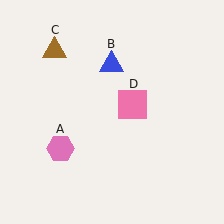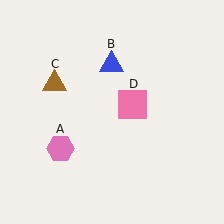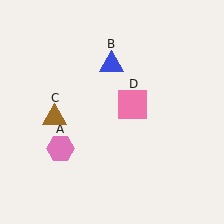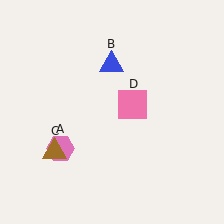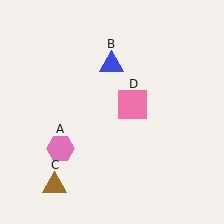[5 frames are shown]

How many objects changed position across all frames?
1 object changed position: brown triangle (object C).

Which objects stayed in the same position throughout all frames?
Pink hexagon (object A) and blue triangle (object B) and pink square (object D) remained stationary.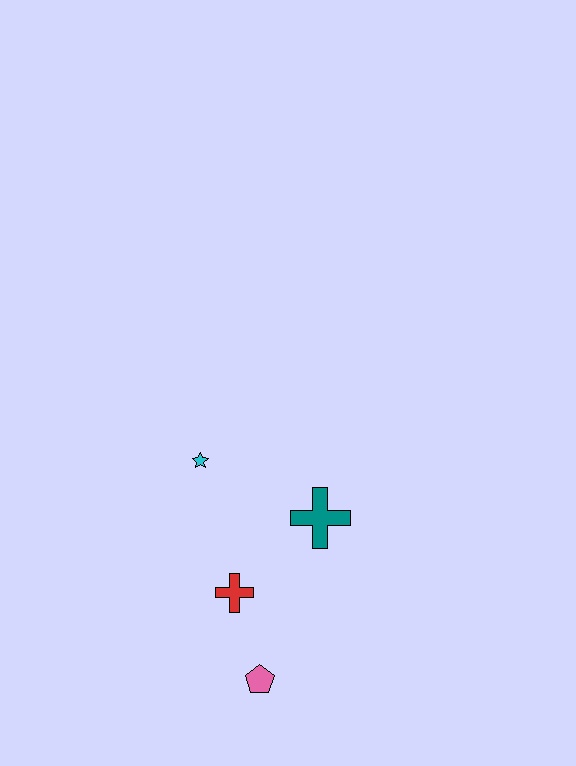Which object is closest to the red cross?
The pink pentagon is closest to the red cross.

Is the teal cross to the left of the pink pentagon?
No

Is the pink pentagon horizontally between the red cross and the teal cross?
Yes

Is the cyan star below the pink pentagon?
No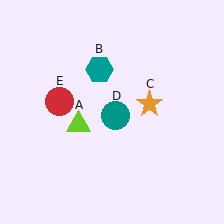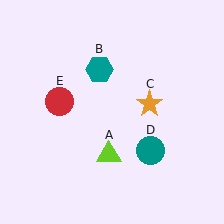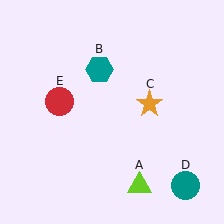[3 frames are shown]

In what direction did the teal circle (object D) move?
The teal circle (object D) moved down and to the right.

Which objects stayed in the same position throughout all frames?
Teal hexagon (object B) and orange star (object C) and red circle (object E) remained stationary.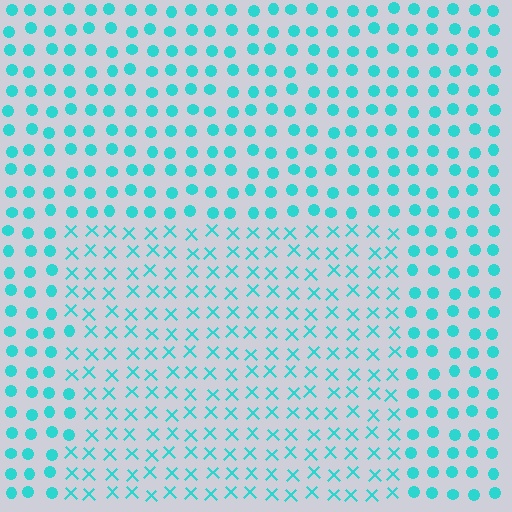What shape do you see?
I see a rectangle.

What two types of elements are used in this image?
The image uses X marks inside the rectangle region and circles outside it.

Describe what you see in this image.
The image is filled with small cyan elements arranged in a uniform grid. A rectangle-shaped region contains X marks, while the surrounding area contains circles. The boundary is defined purely by the change in element shape.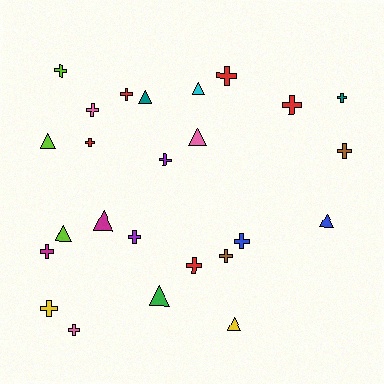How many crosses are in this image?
There are 16 crosses.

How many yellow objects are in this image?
There are 2 yellow objects.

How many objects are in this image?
There are 25 objects.